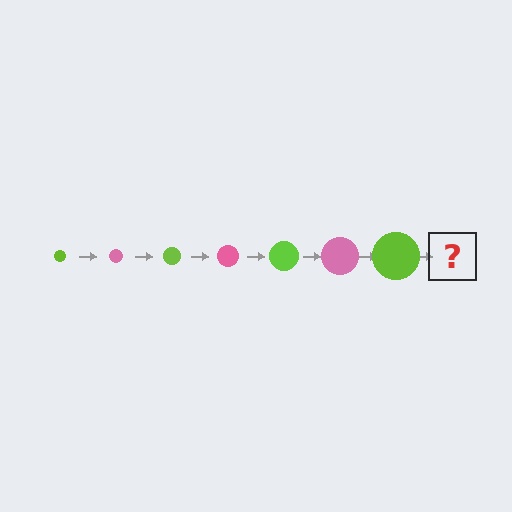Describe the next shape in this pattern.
It should be a pink circle, larger than the previous one.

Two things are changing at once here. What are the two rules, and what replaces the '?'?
The two rules are that the circle grows larger each step and the color cycles through lime and pink. The '?' should be a pink circle, larger than the previous one.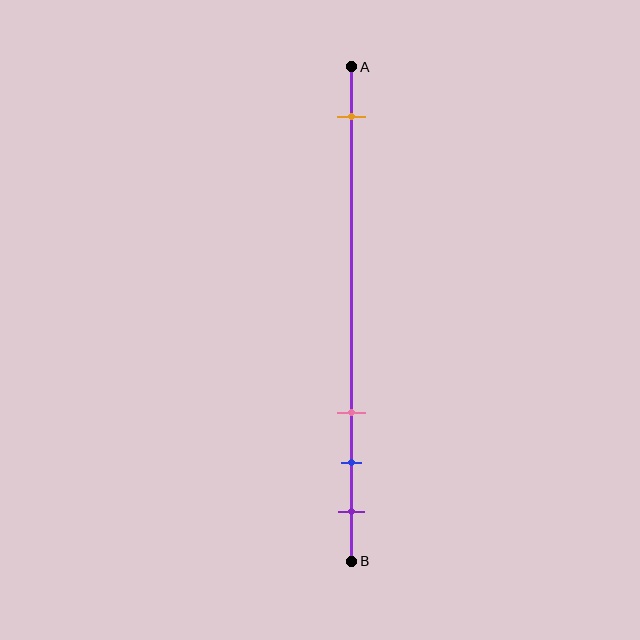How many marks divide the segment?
There are 4 marks dividing the segment.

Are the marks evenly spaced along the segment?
No, the marks are not evenly spaced.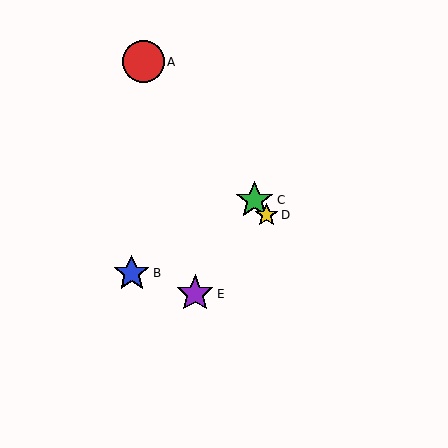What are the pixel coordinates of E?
Object E is at (195, 294).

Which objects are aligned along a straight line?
Objects A, C, D are aligned along a straight line.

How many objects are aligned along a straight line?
3 objects (A, C, D) are aligned along a straight line.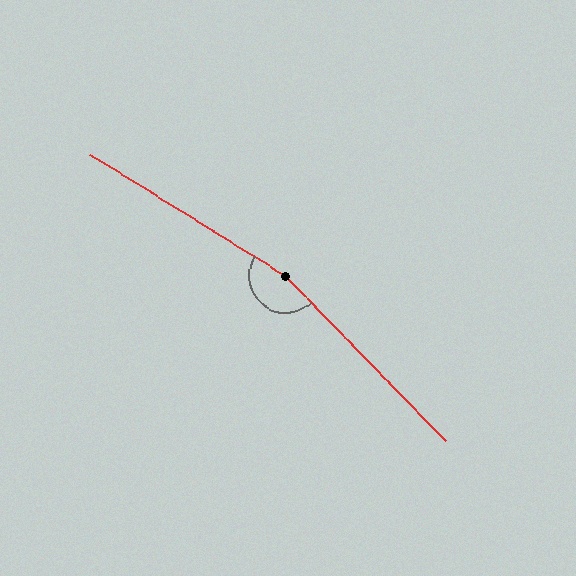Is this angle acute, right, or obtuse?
It is obtuse.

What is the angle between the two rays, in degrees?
Approximately 166 degrees.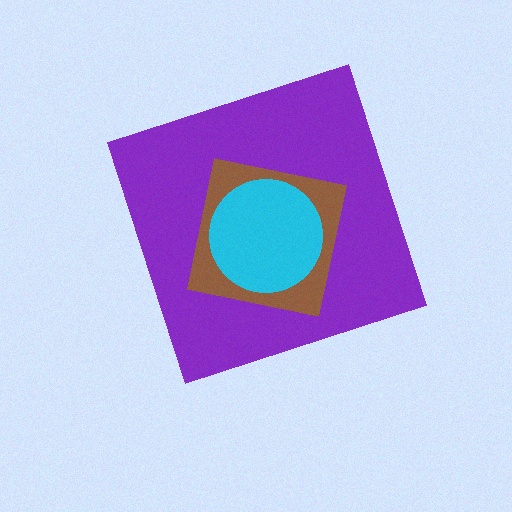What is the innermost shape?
The cyan circle.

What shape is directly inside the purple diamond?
The brown square.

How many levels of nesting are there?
3.